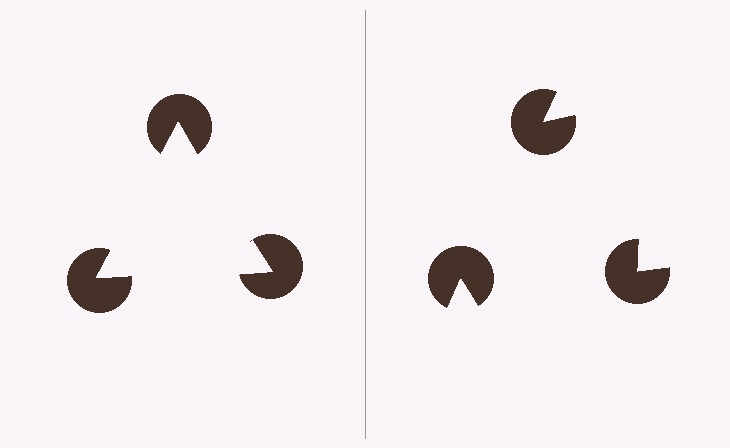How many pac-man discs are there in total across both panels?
6 — 3 on each side.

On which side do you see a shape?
An illusory triangle appears on the left side. On the right side the wedge cuts are rotated, so no coherent shape forms.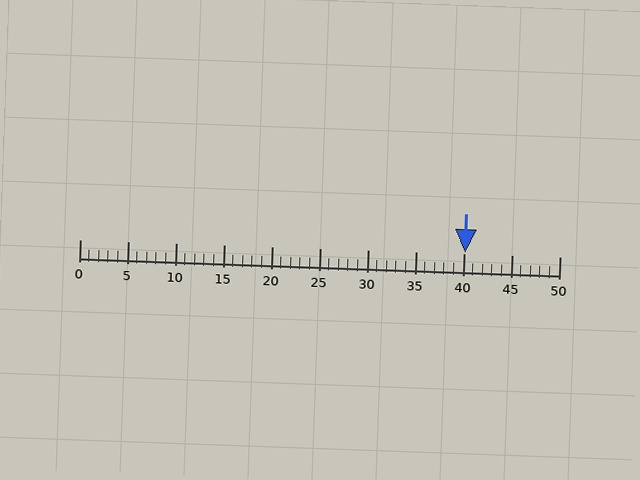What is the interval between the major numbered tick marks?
The major tick marks are spaced 5 units apart.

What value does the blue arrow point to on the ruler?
The blue arrow points to approximately 40.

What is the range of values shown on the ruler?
The ruler shows values from 0 to 50.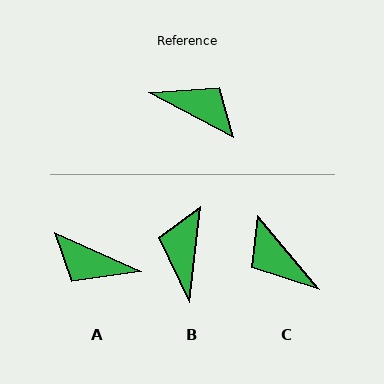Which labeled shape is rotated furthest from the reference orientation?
A, about 176 degrees away.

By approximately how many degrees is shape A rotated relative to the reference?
Approximately 176 degrees clockwise.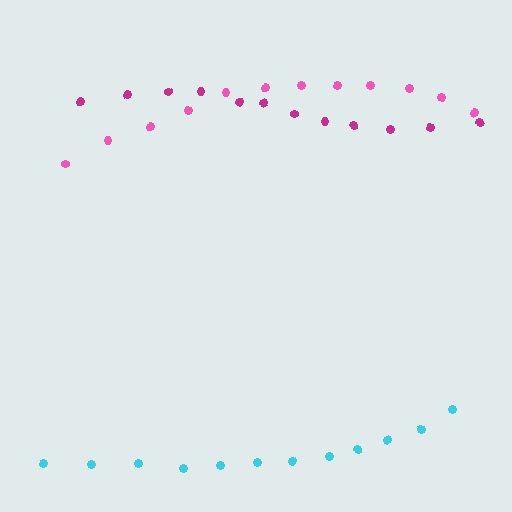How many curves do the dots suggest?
There are 3 distinct paths.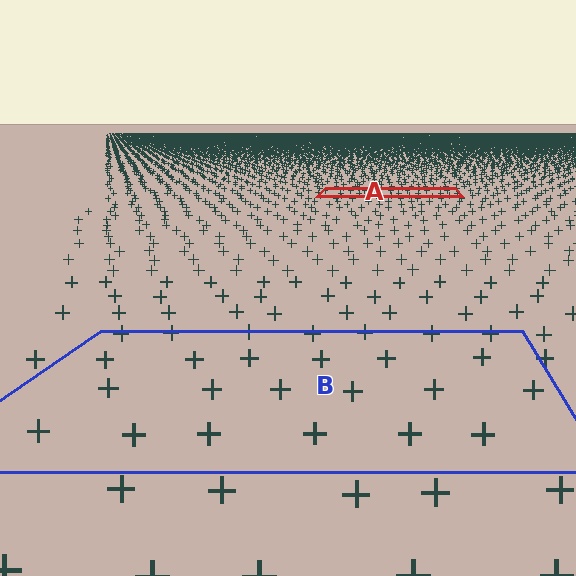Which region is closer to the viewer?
Region B is closer. The texture elements there are larger and more spread out.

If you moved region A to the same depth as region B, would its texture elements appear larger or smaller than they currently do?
They would appear larger. At a closer depth, the same texture elements are projected at a bigger on-screen size.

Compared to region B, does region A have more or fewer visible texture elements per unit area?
Region A has more texture elements per unit area — they are packed more densely because it is farther away.